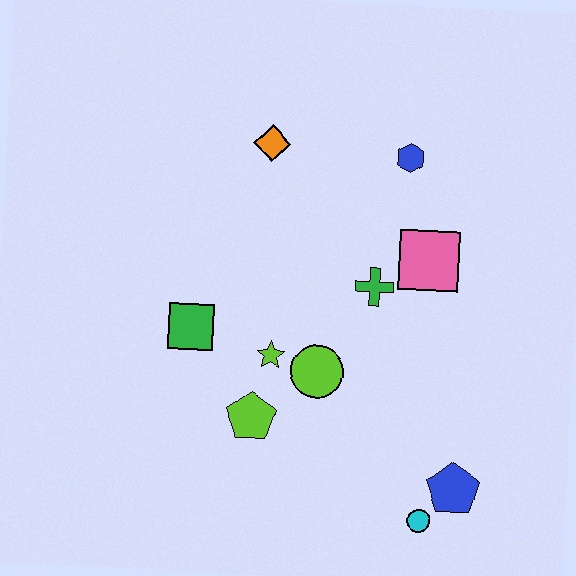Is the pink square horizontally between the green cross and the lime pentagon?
No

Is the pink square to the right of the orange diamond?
Yes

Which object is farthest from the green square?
The blue pentagon is farthest from the green square.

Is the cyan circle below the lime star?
Yes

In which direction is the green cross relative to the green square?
The green cross is to the right of the green square.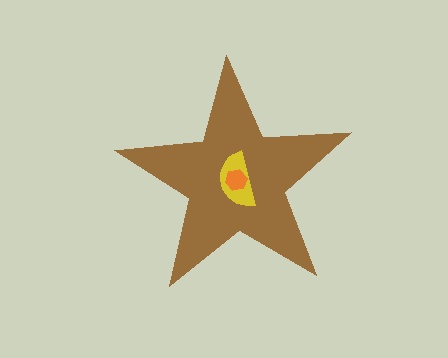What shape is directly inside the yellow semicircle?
The orange hexagon.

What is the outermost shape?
The brown star.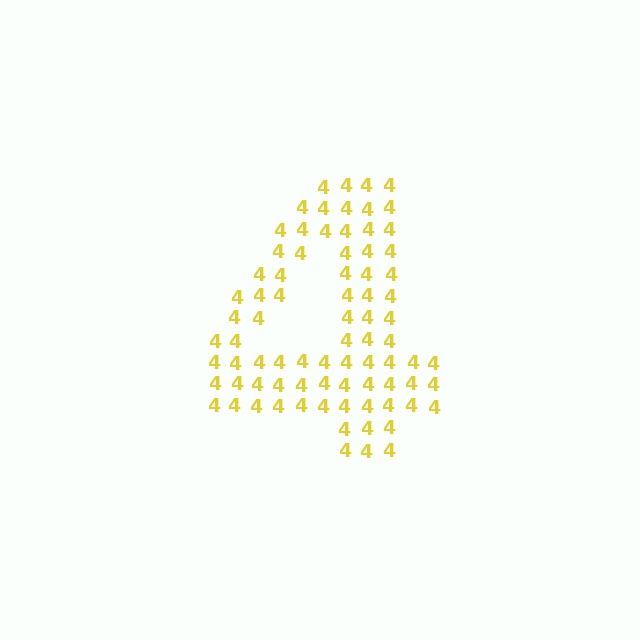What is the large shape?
The large shape is the digit 4.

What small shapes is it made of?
It is made of small digit 4's.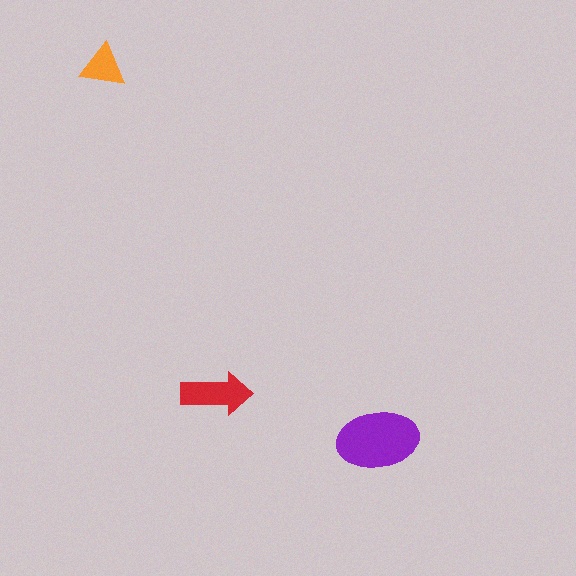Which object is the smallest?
The orange triangle.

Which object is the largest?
The purple ellipse.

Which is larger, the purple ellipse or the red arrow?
The purple ellipse.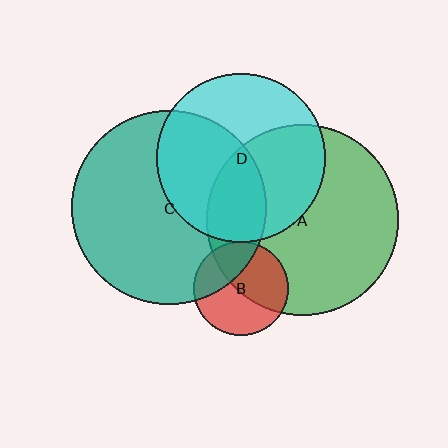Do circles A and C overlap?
Yes.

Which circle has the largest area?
Circle C (teal).